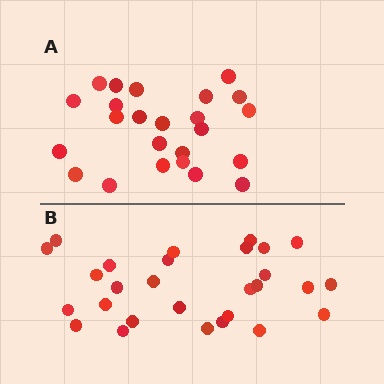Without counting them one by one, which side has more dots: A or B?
Region B (the bottom region) has more dots.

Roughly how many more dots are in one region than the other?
Region B has about 4 more dots than region A.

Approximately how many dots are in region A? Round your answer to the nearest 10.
About 20 dots. (The exact count is 24, which rounds to 20.)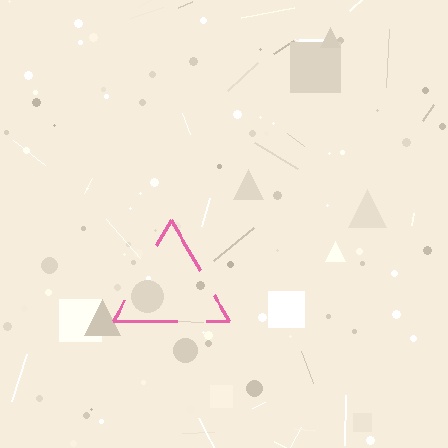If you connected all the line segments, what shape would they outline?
They would outline a triangle.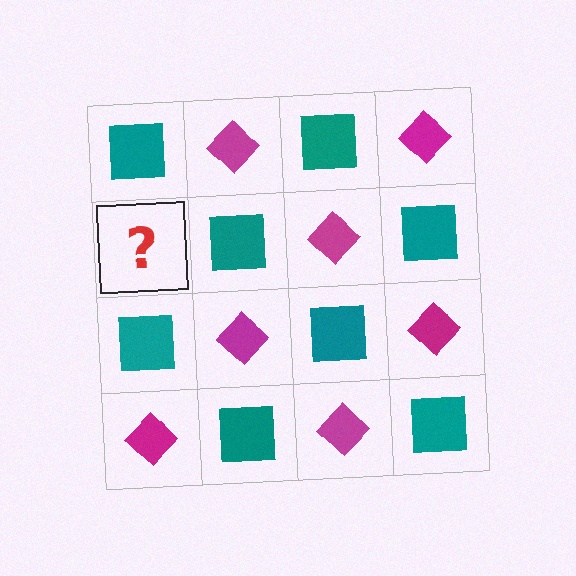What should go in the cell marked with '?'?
The missing cell should contain a magenta diamond.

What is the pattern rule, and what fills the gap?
The rule is that it alternates teal square and magenta diamond in a checkerboard pattern. The gap should be filled with a magenta diamond.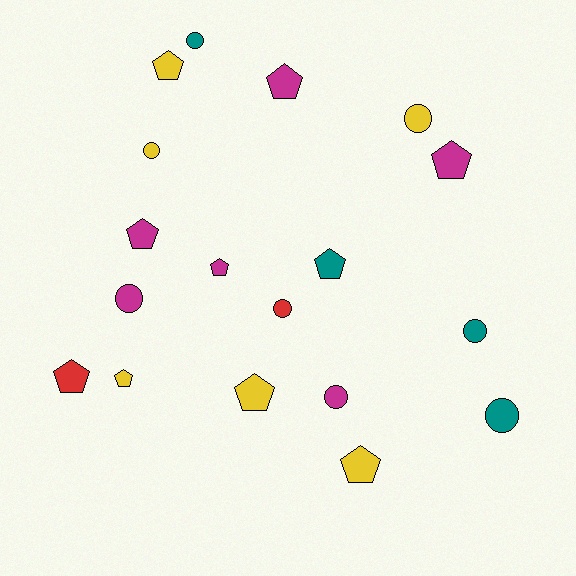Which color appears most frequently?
Yellow, with 6 objects.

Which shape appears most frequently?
Pentagon, with 10 objects.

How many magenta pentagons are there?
There are 4 magenta pentagons.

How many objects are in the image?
There are 18 objects.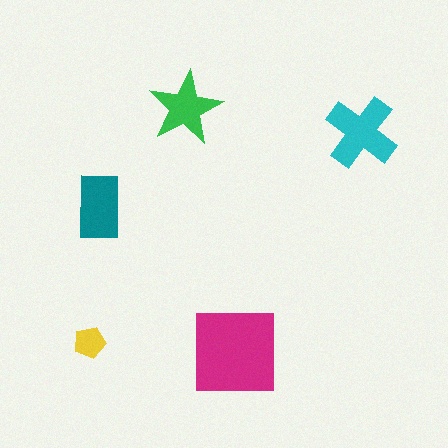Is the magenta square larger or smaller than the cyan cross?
Larger.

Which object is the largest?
The magenta square.